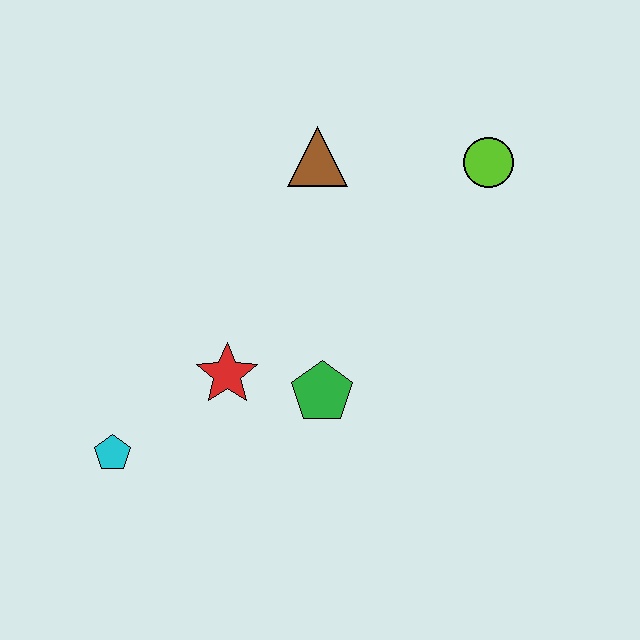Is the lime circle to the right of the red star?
Yes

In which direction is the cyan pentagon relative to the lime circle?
The cyan pentagon is to the left of the lime circle.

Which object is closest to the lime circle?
The brown triangle is closest to the lime circle.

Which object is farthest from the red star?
The lime circle is farthest from the red star.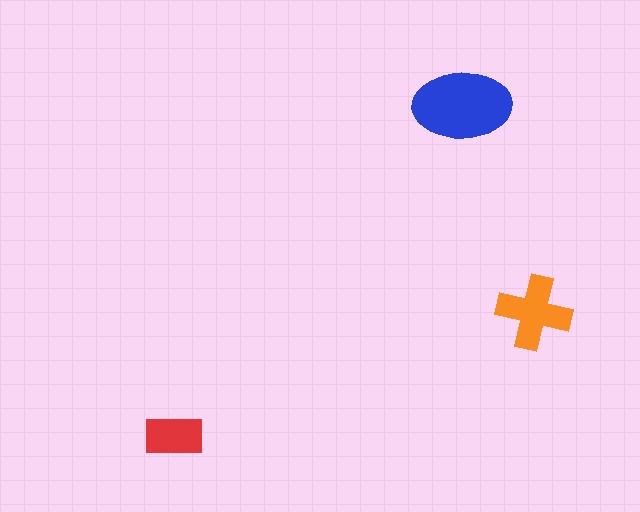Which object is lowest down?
The red rectangle is bottommost.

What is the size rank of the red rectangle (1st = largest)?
3rd.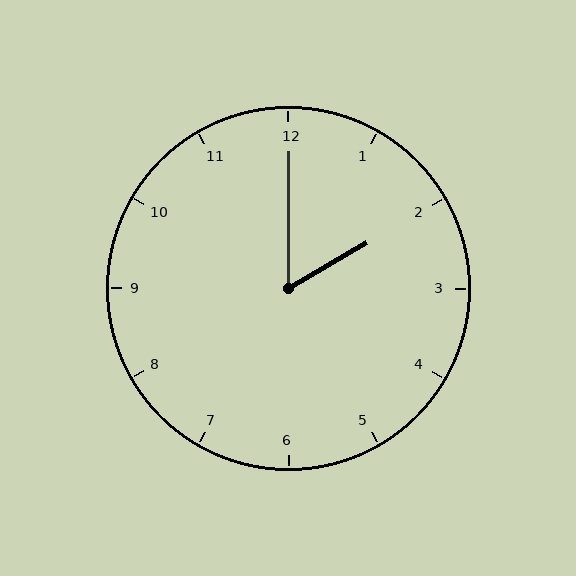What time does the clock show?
2:00.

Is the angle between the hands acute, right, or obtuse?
It is acute.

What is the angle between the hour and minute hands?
Approximately 60 degrees.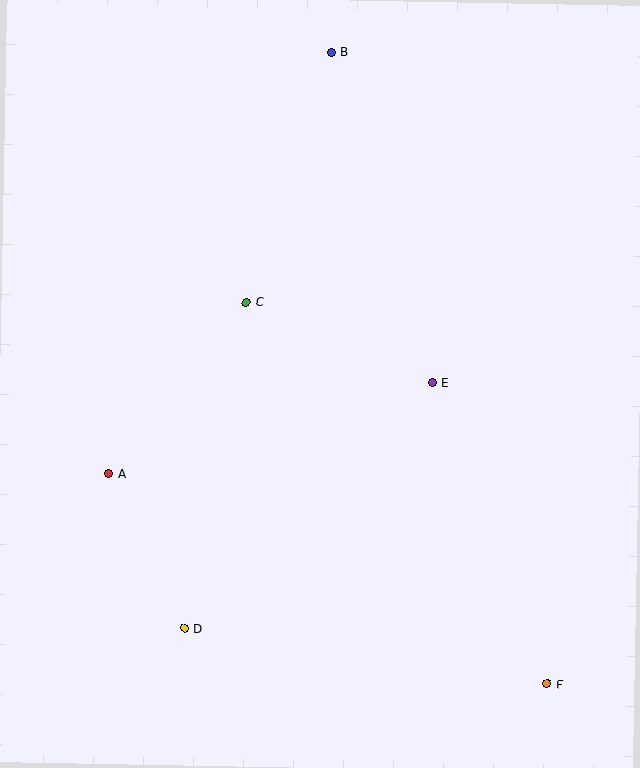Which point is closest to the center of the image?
Point C at (246, 302) is closest to the center.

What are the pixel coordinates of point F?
Point F is at (547, 684).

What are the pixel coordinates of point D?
Point D is at (185, 628).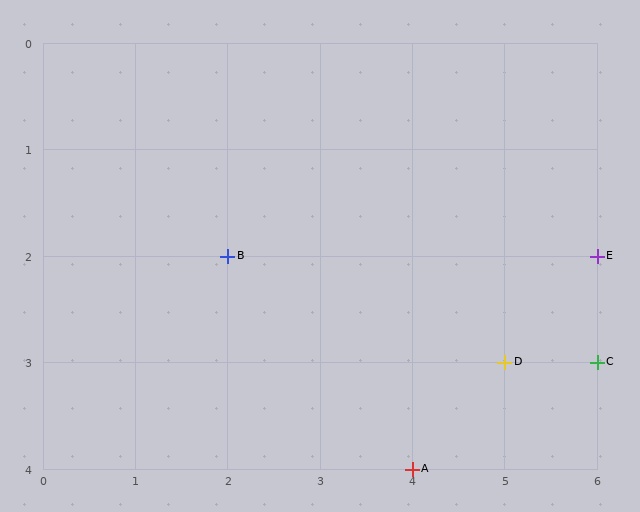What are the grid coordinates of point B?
Point B is at grid coordinates (2, 2).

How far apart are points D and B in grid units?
Points D and B are 3 columns and 1 row apart (about 3.2 grid units diagonally).